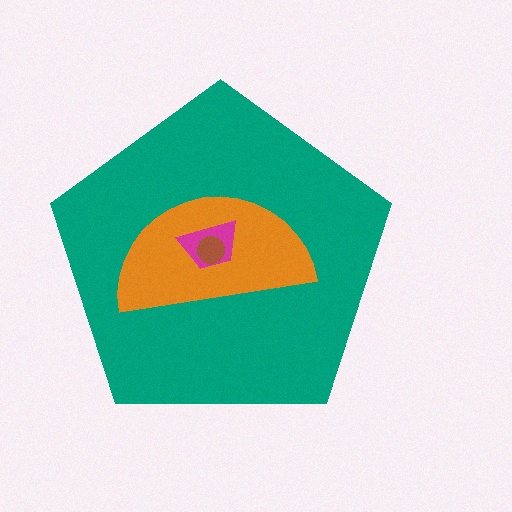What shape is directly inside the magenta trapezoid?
The brown circle.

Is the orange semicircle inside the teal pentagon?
Yes.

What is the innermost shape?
The brown circle.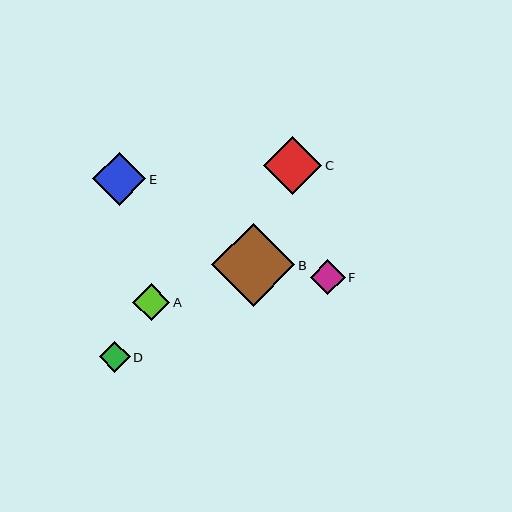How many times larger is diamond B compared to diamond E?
Diamond B is approximately 1.6 times the size of diamond E.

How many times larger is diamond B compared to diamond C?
Diamond B is approximately 1.4 times the size of diamond C.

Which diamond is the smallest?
Diamond D is the smallest with a size of approximately 31 pixels.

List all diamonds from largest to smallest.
From largest to smallest: B, C, E, A, F, D.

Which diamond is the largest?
Diamond B is the largest with a size of approximately 83 pixels.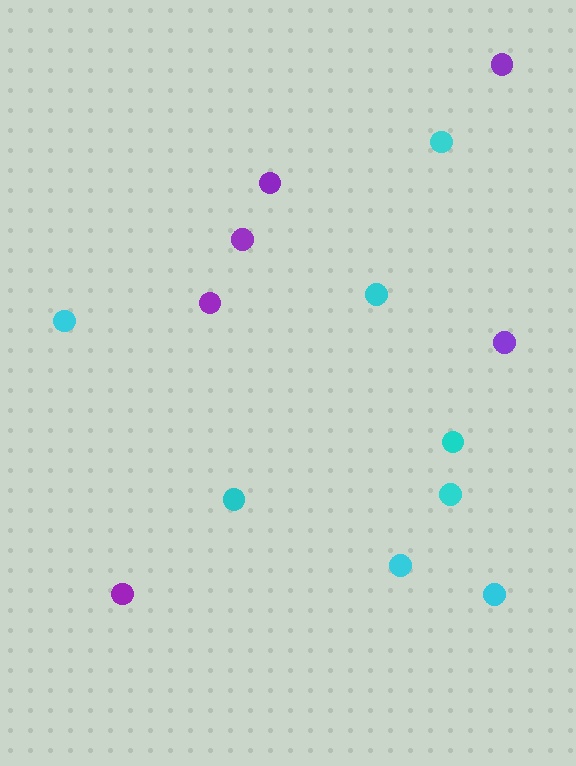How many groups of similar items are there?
There are 2 groups: one group of cyan circles (8) and one group of purple circles (6).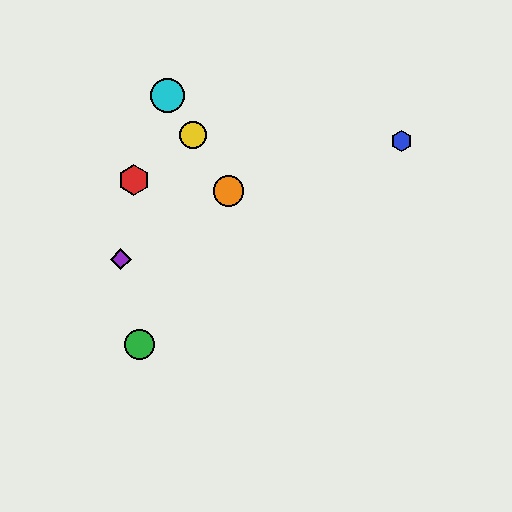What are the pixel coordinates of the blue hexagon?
The blue hexagon is at (401, 141).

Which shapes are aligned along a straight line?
The yellow circle, the orange circle, the cyan circle are aligned along a straight line.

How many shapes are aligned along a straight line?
3 shapes (the yellow circle, the orange circle, the cyan circle) are aligned along a straight line.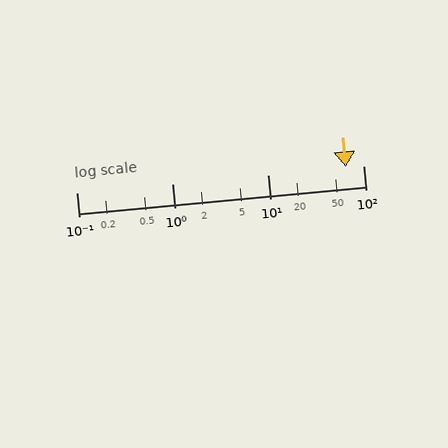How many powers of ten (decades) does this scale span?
The scale spans 3 decades, from 0.1 to 100.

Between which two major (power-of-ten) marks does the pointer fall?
The pointer is between 10 and 100.